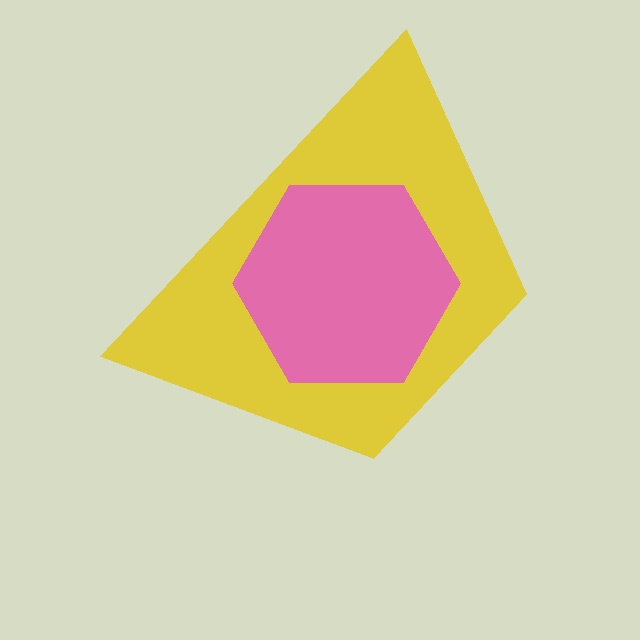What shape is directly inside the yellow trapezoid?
The pink hexagon.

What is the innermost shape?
The pink hexagon.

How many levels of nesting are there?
2.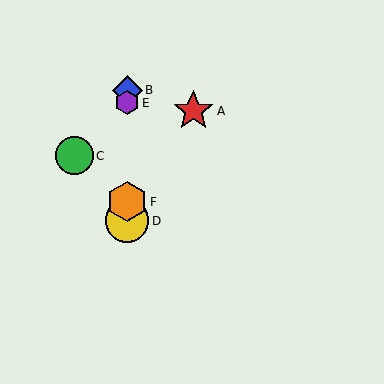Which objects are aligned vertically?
Objects B, D, E, F are aligned vertically.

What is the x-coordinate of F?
Object F is at x≈127.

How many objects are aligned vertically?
4 objects (B, D, E, F) are aligned vertically.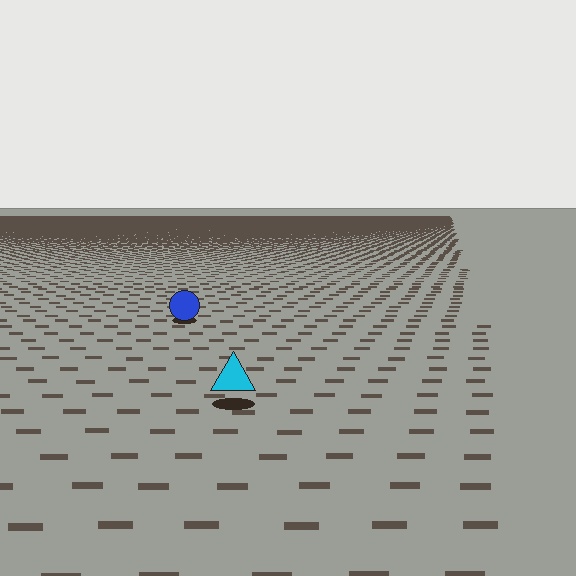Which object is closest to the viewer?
The cyan triangle is closest. The texture marks near it are larger and more spread out.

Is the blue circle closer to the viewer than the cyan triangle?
No. The cyan triangle is closer — you can tell from the texture gradient: the ground texture is coarser near it.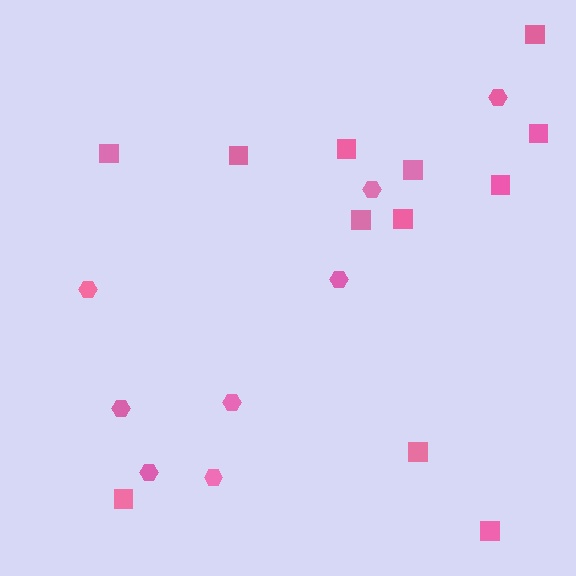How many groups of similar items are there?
There are 2 groups: one group of squares (12) and one group of hexagons (8).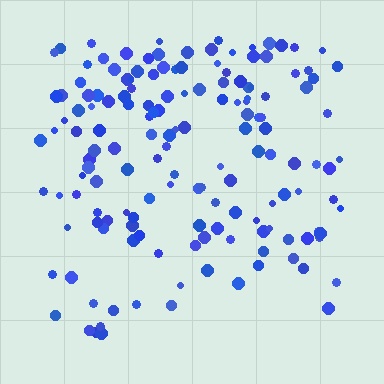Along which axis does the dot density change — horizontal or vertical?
Vertical.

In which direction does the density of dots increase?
From bottom to top, with the top side densest.